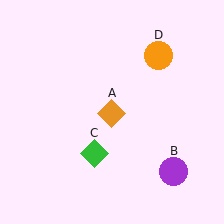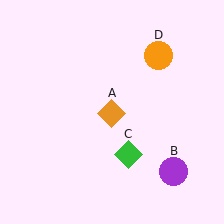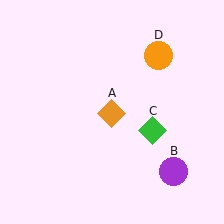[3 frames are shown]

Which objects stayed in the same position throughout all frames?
Orange diamond (object A) and purple circle (object B) and orange circle (object D) remained stationary.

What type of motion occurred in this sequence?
The green diamond (object C) rotated counterclockwise around the center of the scene.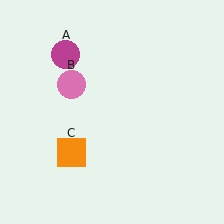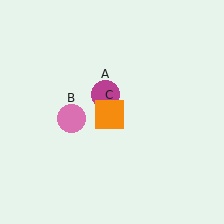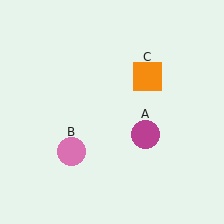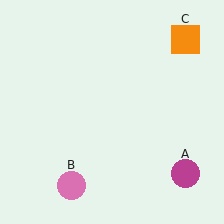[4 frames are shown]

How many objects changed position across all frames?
3 objects changed position: magenta circle (object A), pink circle (object B), orange square (object C).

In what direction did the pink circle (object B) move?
The pink circle (object B) moved down.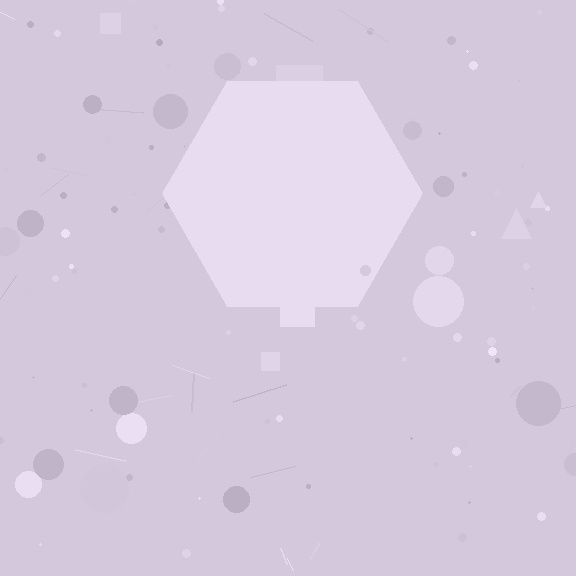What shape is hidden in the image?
A hexagon is hidden in the image.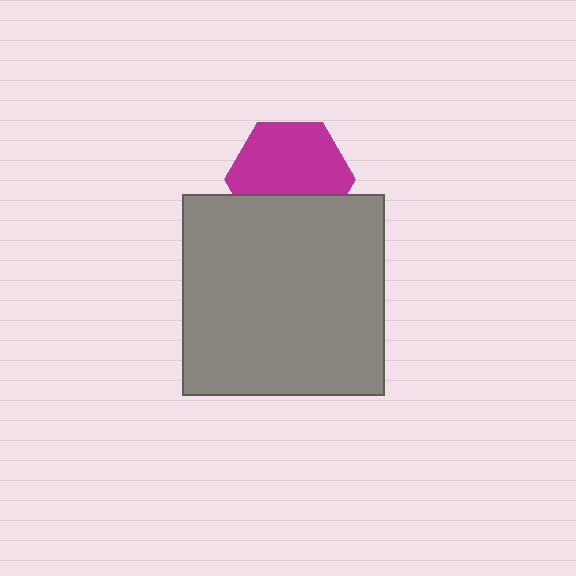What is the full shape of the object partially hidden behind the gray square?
The partially hidden object is a magenta hexagon.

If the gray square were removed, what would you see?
You would see the complete magenta hexagon.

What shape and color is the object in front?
The object in front is a gray square.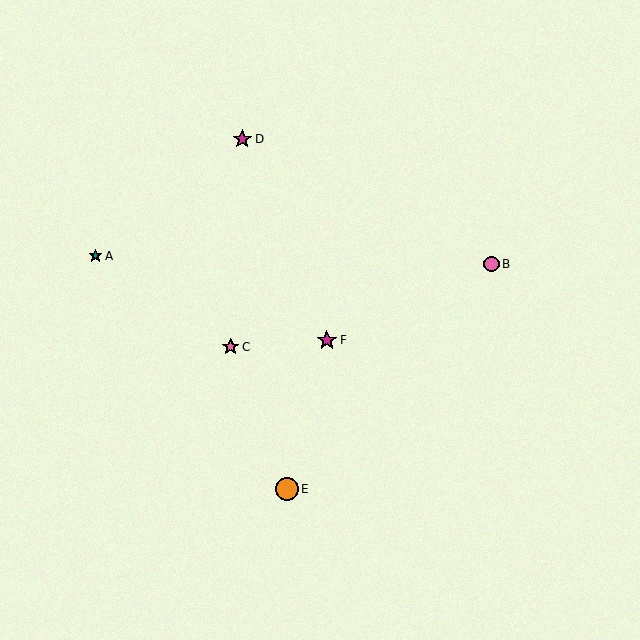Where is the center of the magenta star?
The center of the magenta star is at (327, 340).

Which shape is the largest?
The orange circle (labeled E) is the largest.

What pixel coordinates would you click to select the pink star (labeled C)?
Click at (231, 347) to select the pink star C.